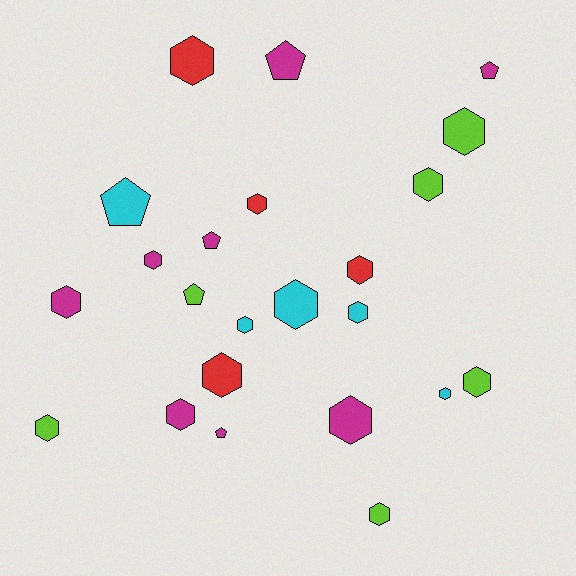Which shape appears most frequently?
Hexagon, with 17 objects.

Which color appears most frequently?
Magenta, with 8 objects.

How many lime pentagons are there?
There is 1 lime pentagon.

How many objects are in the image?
There are 23 objects.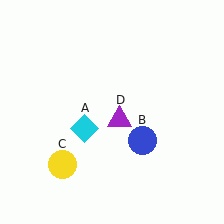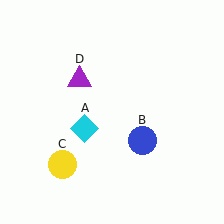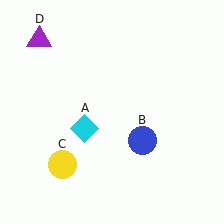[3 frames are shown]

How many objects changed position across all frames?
1 object changed position: purple triangle (object D).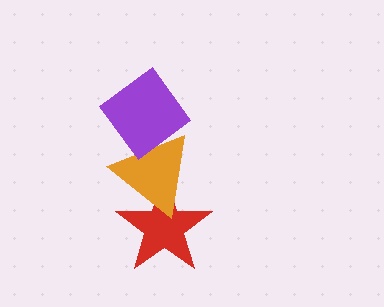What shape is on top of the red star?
The orange triangle is on top of the red star.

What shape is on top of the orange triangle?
The purple diamond is on top of the orange triangle.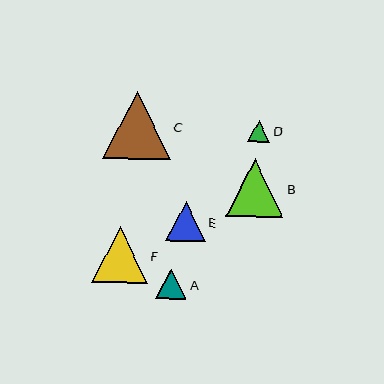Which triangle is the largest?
Triangle C is the largest with a size of approximately 68 pixels.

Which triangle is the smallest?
Triangle D is the smallest with a size of approximately 23 pixels.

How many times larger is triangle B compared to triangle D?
Triangle B is approximately 2.5 times the size of triangle D.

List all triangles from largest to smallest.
From largest to smallest: C, B, F, E, A, D.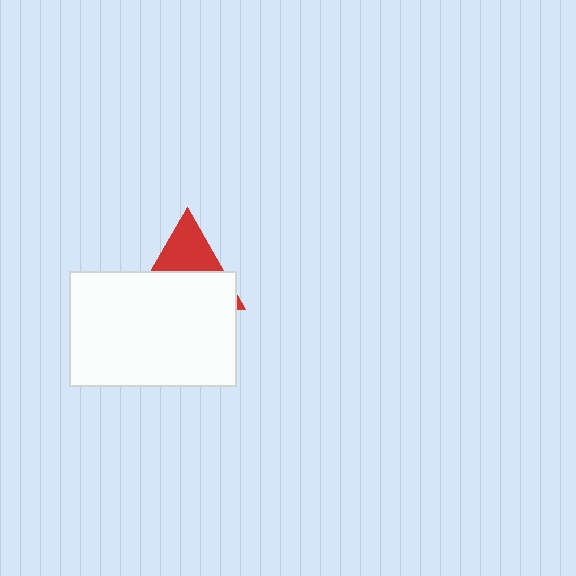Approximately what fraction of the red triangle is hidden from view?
Roughly 59% of the red triangle is hidden behind the white rectangle.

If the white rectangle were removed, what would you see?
You would see the complete red triangle.